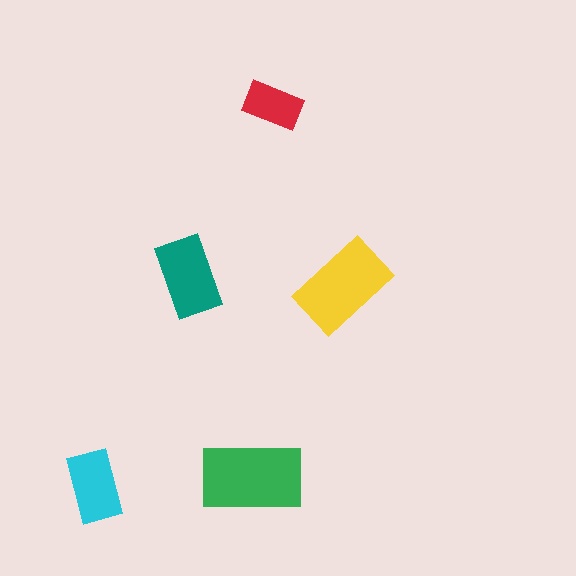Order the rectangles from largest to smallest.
the green one, the yellow one, the teal one, the cyan one, the red one.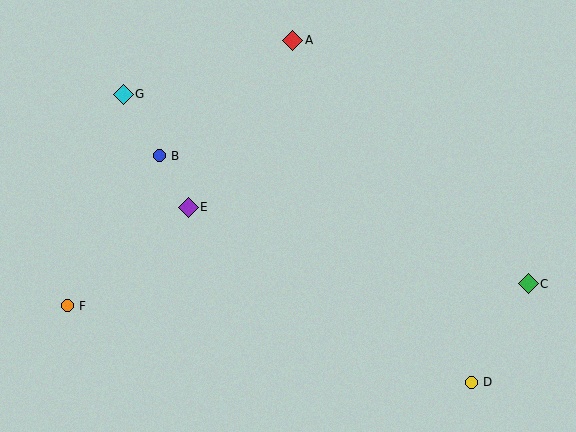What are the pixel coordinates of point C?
Point C is at (528, 284).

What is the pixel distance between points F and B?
The distance between F and B is 176 pixels.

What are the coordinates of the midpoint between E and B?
The midpoint between E and B is at (174, 181).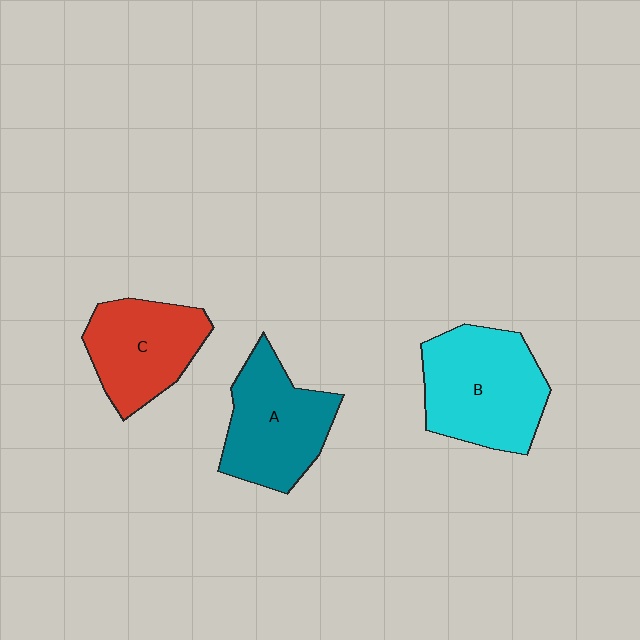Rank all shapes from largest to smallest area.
From largest to smallest: B (cyan), A (teal), C (red).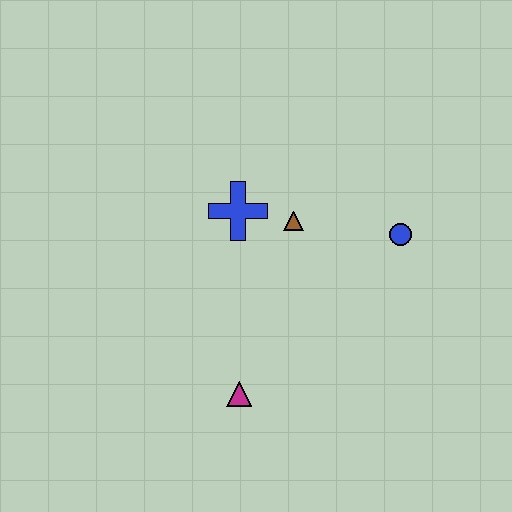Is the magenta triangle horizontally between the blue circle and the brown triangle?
No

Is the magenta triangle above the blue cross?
No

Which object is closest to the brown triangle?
The blue cross is closest to the brown triangle.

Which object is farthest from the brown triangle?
The magenta triangle is farthest from the brown triangle.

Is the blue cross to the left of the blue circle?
Yes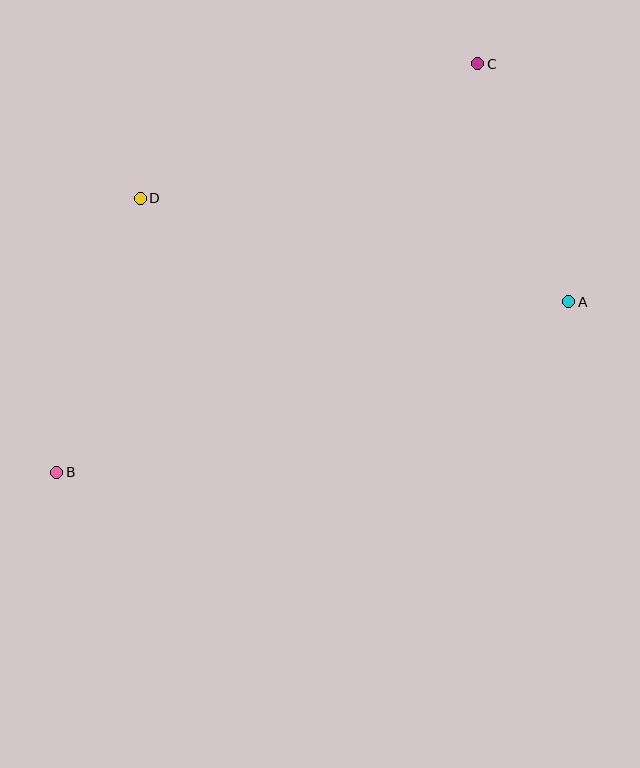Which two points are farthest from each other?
Points B and C are farthest from each other.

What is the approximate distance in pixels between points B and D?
The distance between B and D is approximately 286 pixels.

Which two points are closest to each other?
Points A and C are closest to each other.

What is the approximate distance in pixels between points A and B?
The distance between A and B is approximately 540 pixels.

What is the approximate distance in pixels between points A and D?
The distance between A and D is approximately 441 pixels.